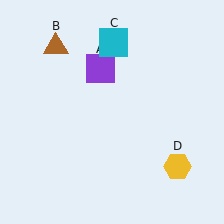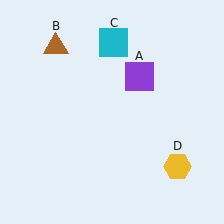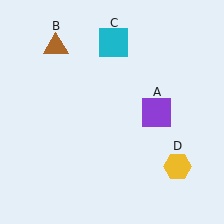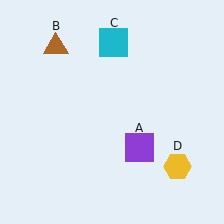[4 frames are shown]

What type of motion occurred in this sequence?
The purple square (object A) rotated clockwise around the center of the scene.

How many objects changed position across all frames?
1 object changed position: purple square (object A).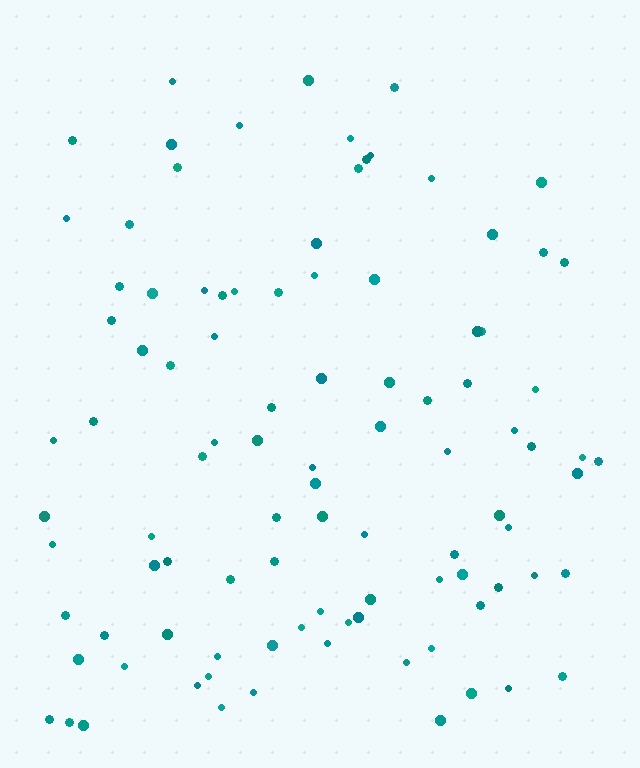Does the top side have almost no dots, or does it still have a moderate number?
Still a moderate number, just noticeably fewer than the bottom.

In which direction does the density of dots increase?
From top to bottom, with the bottom side densest.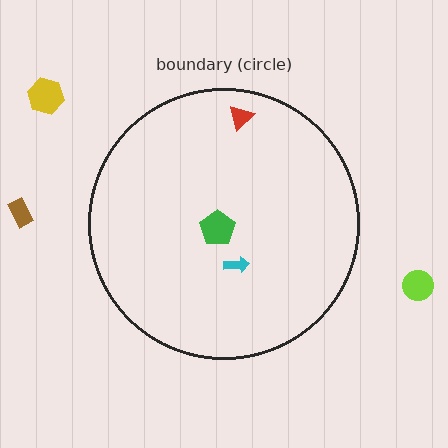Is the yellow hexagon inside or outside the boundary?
Outside.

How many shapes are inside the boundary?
3 inside, 3 outside.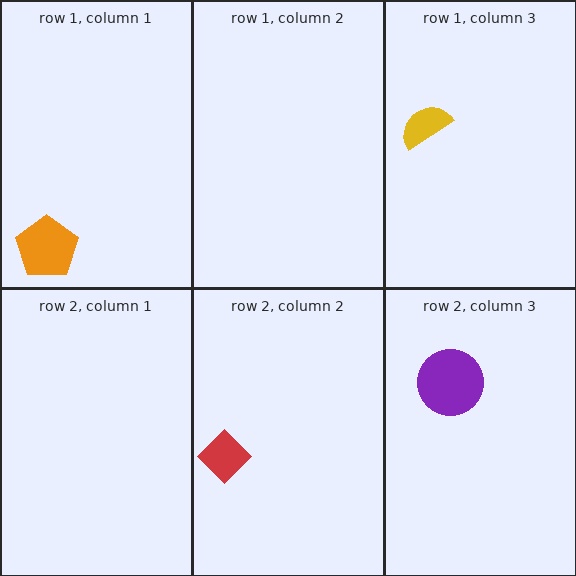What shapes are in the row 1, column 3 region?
The yellow semicircle.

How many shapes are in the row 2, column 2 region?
1.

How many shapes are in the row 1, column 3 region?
1.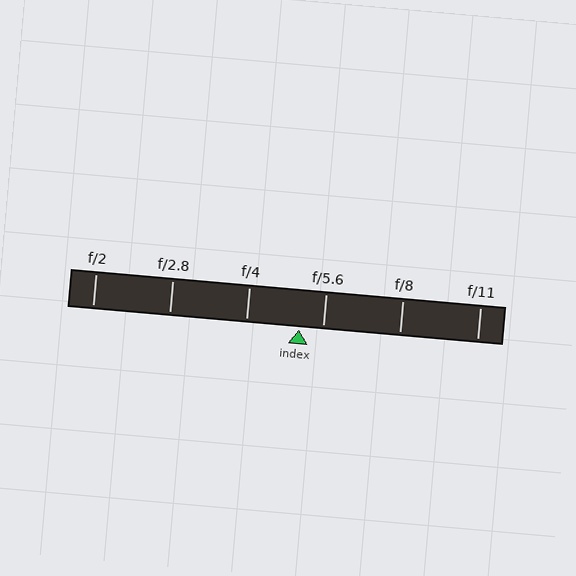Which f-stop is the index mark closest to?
The index mark is closest to f/5.6.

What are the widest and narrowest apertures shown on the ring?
The widest aperture shown is f/2 and the narrowest is f/11.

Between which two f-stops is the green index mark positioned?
The index mark is between f/4 and f/5.6.